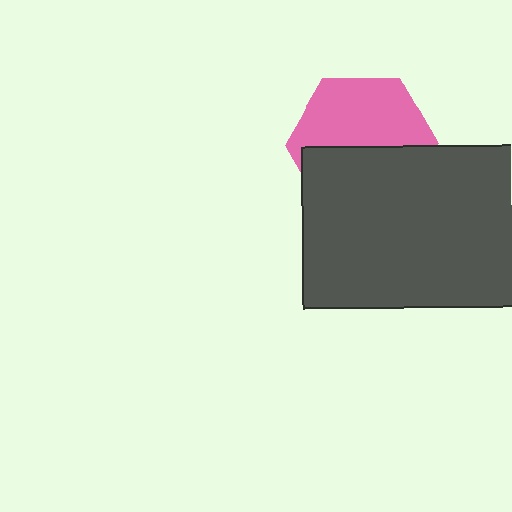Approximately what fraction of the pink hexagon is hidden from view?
Roughly 47% of the pink hexagon is hidden behind the dark gray rectangle.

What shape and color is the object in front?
The object in front is a dark gray rectangle.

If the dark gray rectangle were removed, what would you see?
You would see the complete pink hexagon.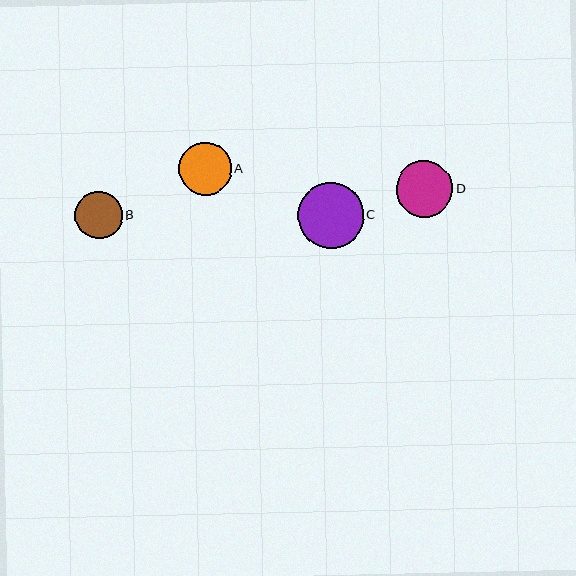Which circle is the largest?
Circle C is the largest with a size of approximately 66 pixels.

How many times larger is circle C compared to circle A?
Circle C is approximately 1.3 times the size of circle A.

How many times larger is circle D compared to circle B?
Circle D is approximately 1.2 times the size of circle B.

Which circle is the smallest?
Circle B is the smallest with a size of approximately 47 pixels.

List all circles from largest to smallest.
From largest to smallest: C, D, A, B.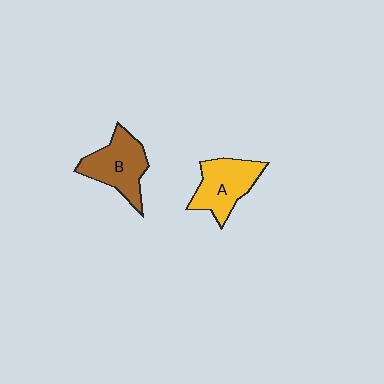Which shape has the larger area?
Shape B (brown).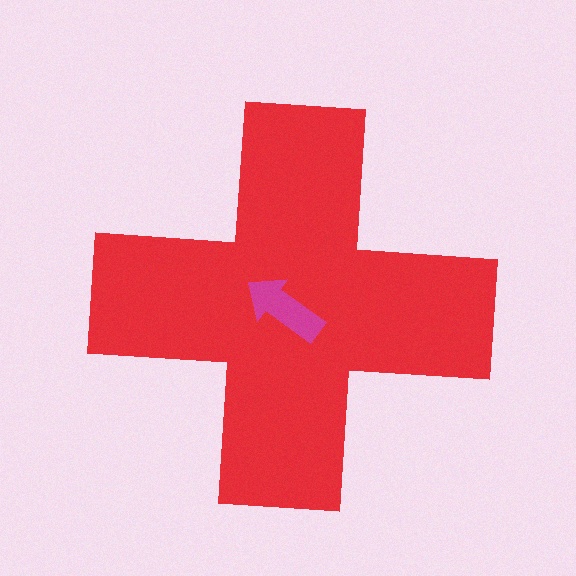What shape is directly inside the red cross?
The magenta arrow.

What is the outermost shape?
The red cross.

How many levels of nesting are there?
2.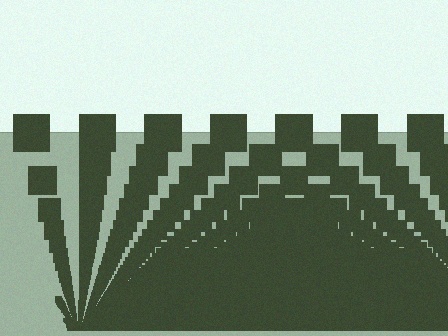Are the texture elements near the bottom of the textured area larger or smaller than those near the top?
Smaller. The gradient is inverted — elements near the bottom are smaller and denser.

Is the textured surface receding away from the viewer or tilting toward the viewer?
The surface appears to tilt toward the viewer. Texture elements get larger and sparser toward the top.